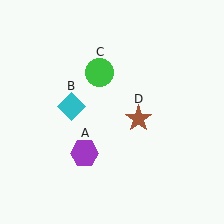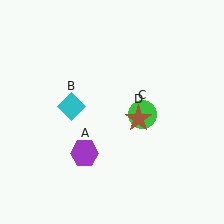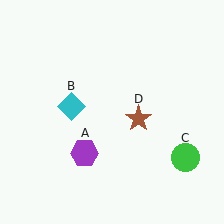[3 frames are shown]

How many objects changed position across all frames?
1 object changed position: green circle (object C).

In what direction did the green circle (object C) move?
The green circle (object C) moved down and to the right.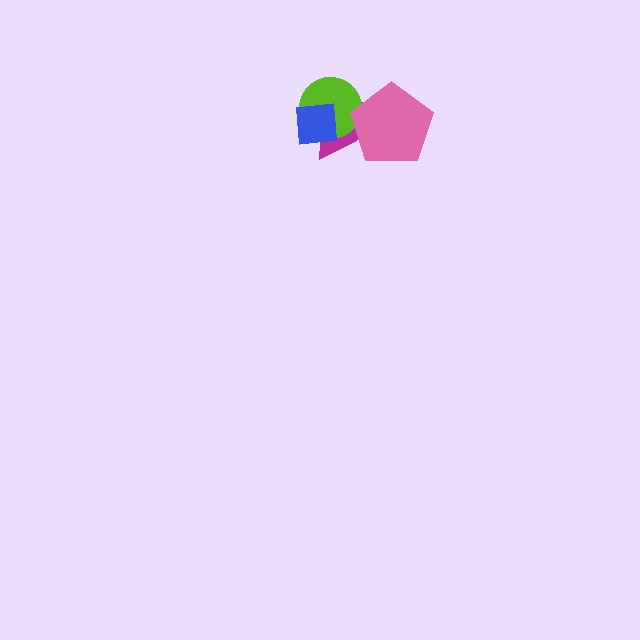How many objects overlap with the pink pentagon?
2 objects overlap with the pink pentagon.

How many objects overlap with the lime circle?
3 objects overlap with the lime circle.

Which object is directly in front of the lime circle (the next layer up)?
The pink pentagon is directly in front of the lime circle.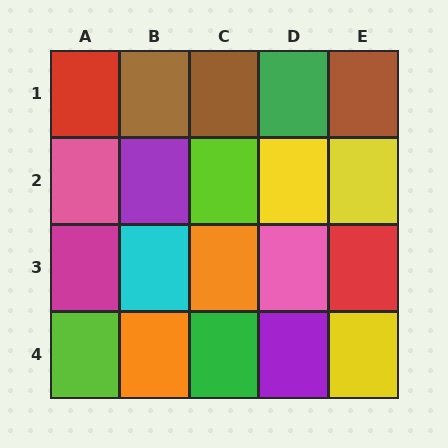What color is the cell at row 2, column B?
Purple.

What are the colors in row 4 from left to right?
Lime, orange, green, purple, yellow.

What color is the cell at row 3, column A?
Magenta.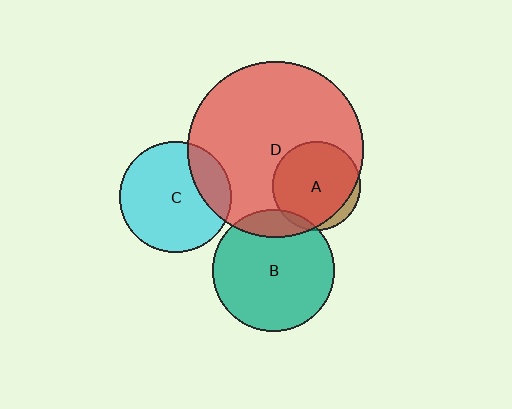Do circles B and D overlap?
Yes.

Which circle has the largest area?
Circle D (red).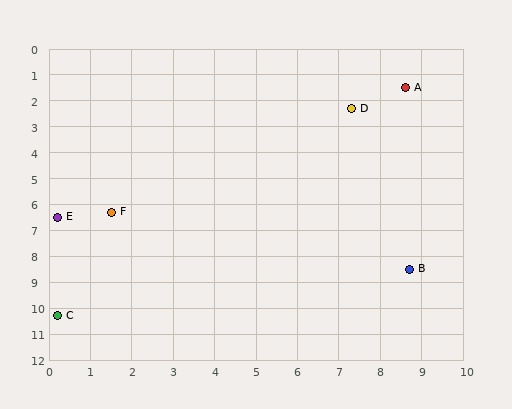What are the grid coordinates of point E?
Point E is at approximately (0.2, 6.5).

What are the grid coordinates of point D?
Point D is at approximately (7.3, 2.3).